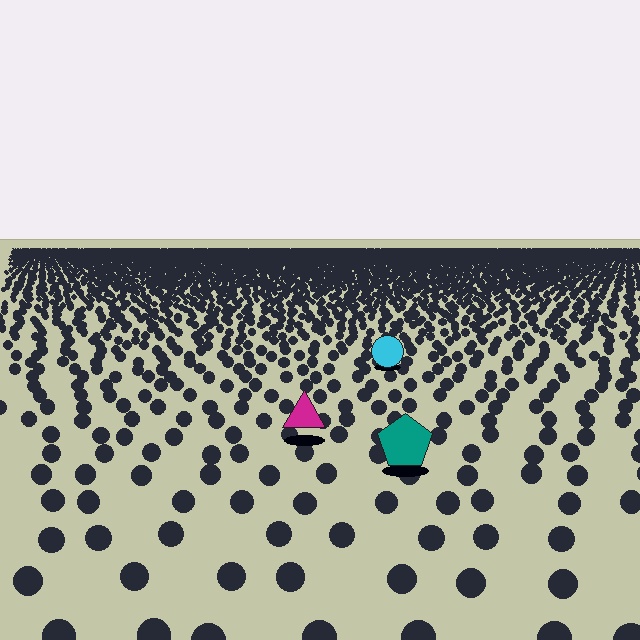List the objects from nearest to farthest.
From nearest to farthest: the teal pentagon, the magenta triangle, the cyan circle.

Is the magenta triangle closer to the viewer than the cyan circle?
Yes. The magenta triangle is closer — you can tell from the texture gradient: the ground texture is coarser near it.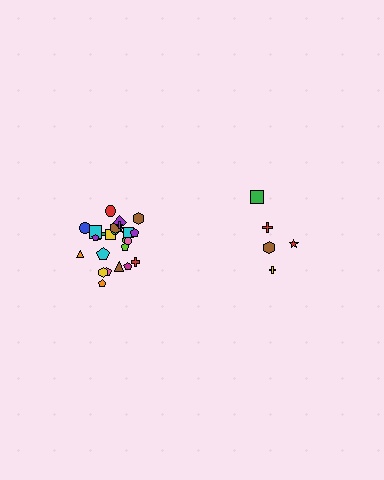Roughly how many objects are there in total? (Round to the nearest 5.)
Roughly 30 objects in total.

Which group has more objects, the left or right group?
The left group.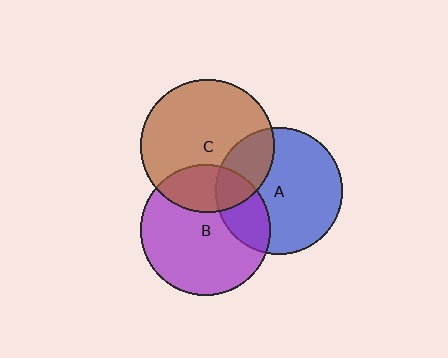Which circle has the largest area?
Circle C (brown).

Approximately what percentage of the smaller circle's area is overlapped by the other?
Approximately 25%.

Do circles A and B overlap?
Yes.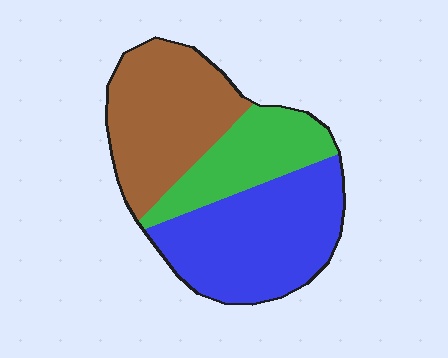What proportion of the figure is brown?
Brown covers 36% of the figure.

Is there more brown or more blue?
Blue.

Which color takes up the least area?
Green, at roughly 25%.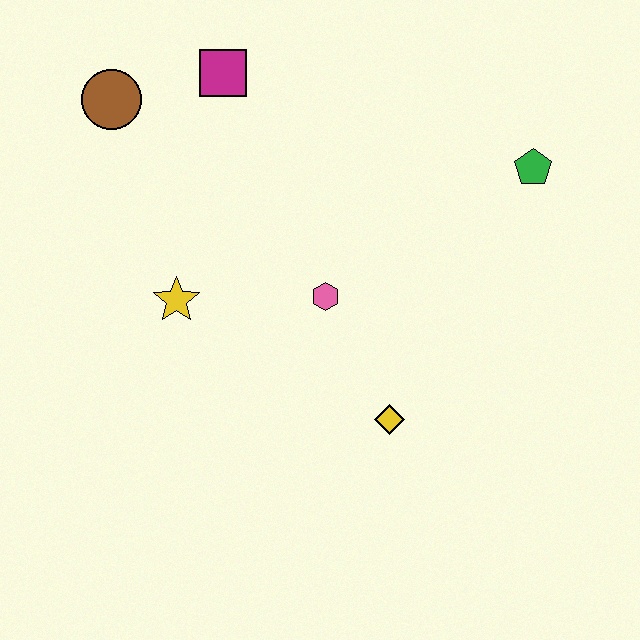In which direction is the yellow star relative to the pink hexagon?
The yellow star is to the left of the pink hexagon.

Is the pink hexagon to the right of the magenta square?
Yes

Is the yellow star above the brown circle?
No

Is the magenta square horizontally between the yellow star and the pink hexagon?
Yes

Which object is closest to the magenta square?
The brown circle is closest to the magenta square.